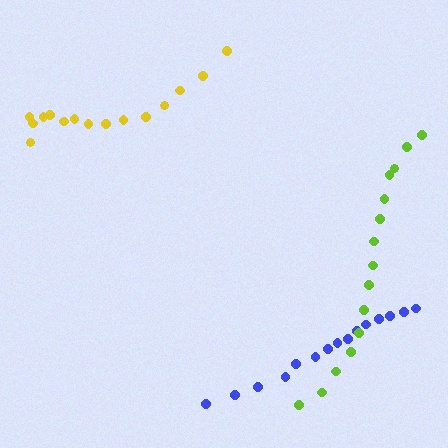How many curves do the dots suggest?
There are 3 distinct paths.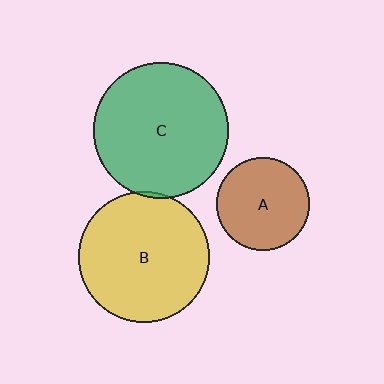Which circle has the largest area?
Circle C (green).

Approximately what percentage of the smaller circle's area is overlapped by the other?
Approximately 5%.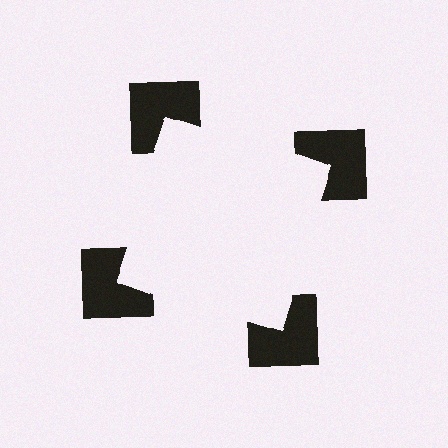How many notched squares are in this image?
There are 4 — one at each vertex of the illusory square.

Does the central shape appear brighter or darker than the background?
It typically appears slightly brighter than the background, even though no actual brightness change is drawn.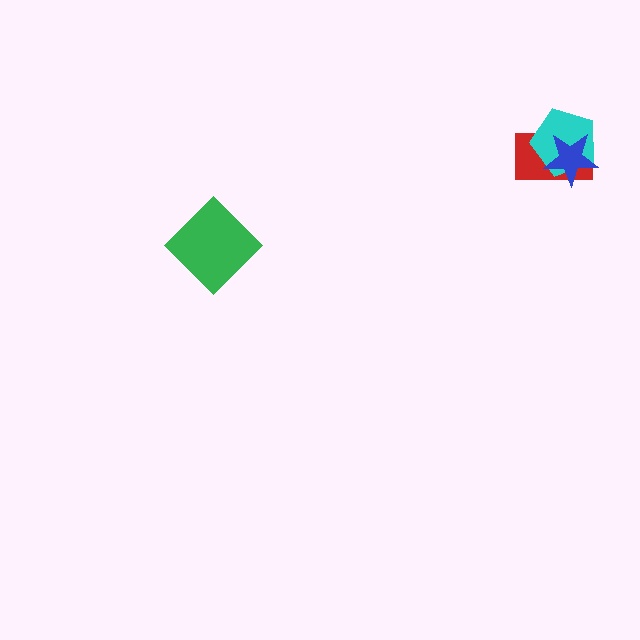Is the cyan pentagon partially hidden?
Yes, it is partially covered by another shape.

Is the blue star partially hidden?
No, no other shape covers it.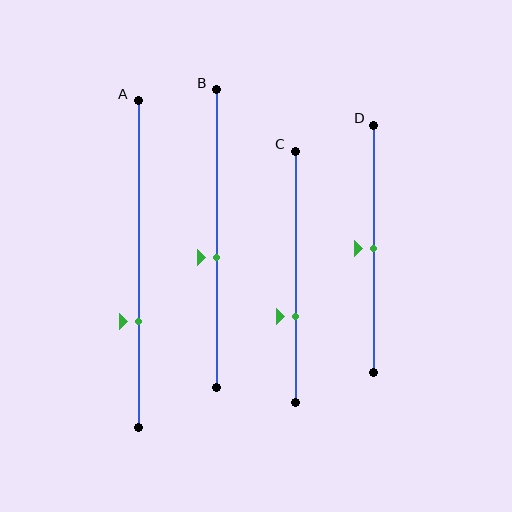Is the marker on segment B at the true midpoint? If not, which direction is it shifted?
No, the marker on segment B is shifted downward by about 6% of the segment length.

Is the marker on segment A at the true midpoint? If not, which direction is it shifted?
No, the marker on segment A is shifted downward by about 17% of the segment length.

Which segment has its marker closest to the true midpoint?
Segment D has its marker closest to the true midpoint.